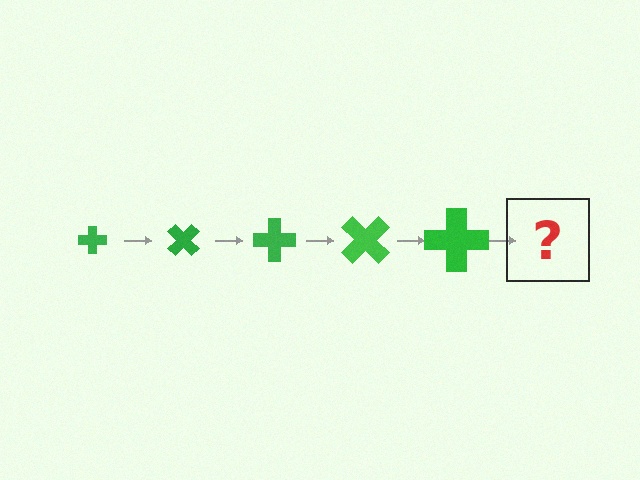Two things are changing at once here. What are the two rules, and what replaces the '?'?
The two rules are that the cross grows larger each step and it rotates 45 degrees each step. The '?' should be a cross, larger than the previous one and rotated 225 degrees from the start.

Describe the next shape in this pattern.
It should be a cross, larger than the previous one and rotated 225 degrees from the start.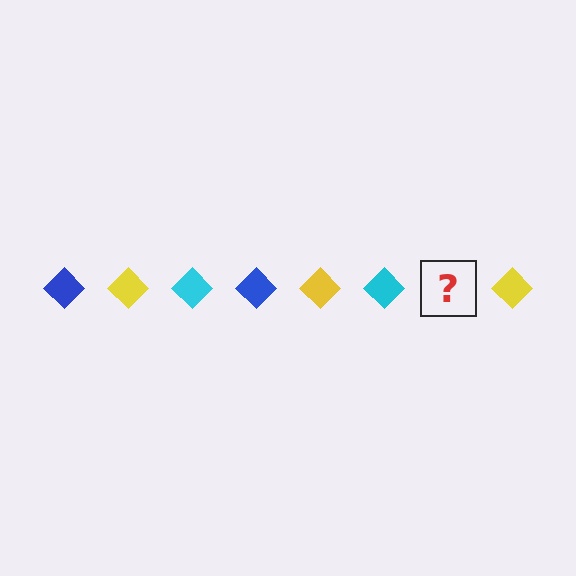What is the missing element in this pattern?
The missing element is a blue diamond.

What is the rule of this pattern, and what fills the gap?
The rule is that the pattern cycles through blue, yellow, cyan diamonds. The gap should be filled with a blue diamond.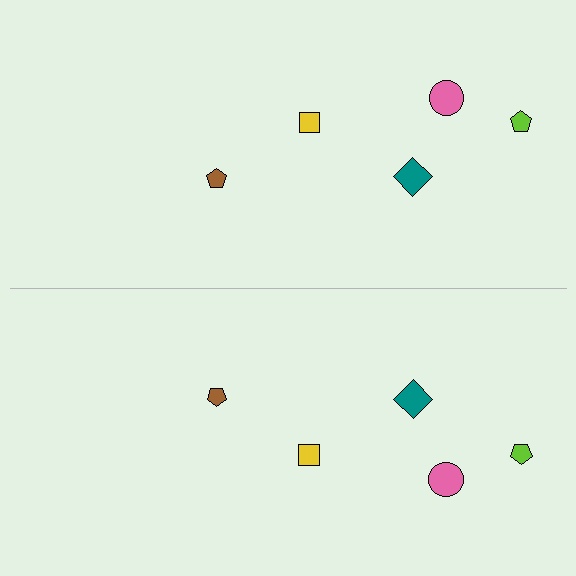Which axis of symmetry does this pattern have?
The pattern has a horizontal axis of symmetry running through the center of the image.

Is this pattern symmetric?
Yes, this pattern has bilateral (reflection) symmetry.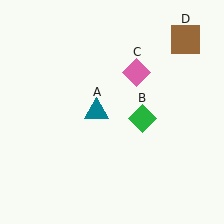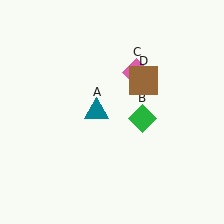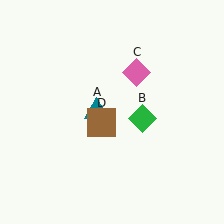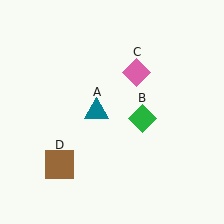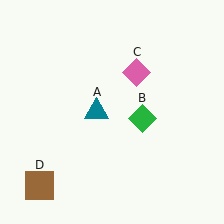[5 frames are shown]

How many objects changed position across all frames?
1 object changed position: brown square (object D).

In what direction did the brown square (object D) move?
The brown square (object D) moved down and to the left.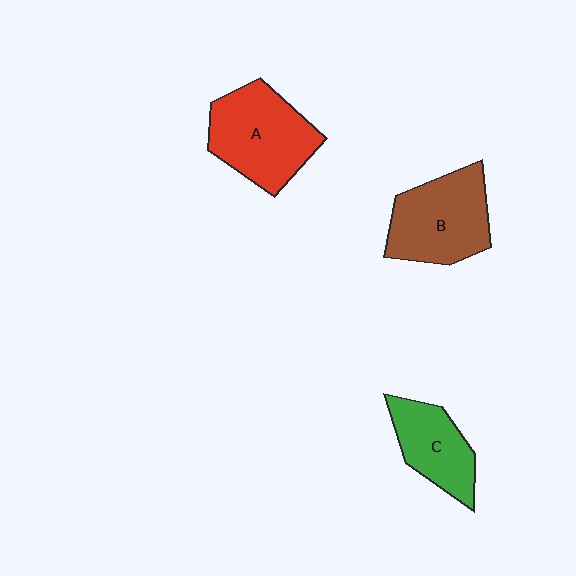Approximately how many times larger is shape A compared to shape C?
Approximately 1.5 times.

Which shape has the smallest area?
Shape C (green).